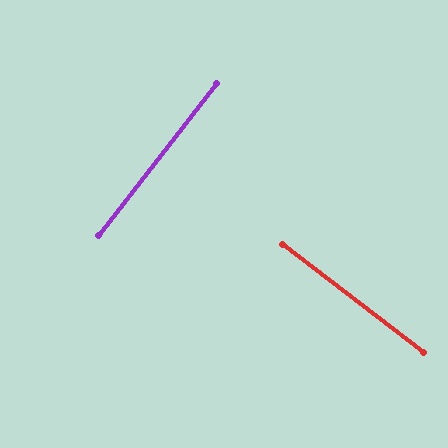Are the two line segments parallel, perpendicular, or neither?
Perpendicular — they meet at approximately 90°.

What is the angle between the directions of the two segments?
Approximately 90 degrees.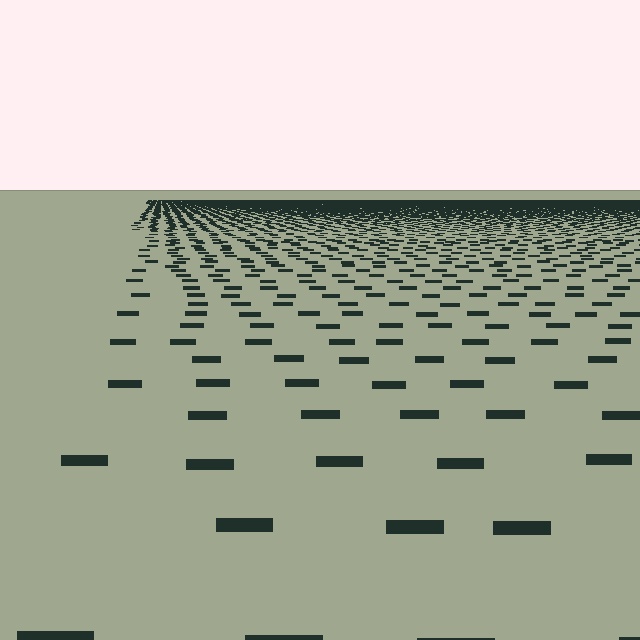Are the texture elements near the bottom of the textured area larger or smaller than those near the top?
Larger. Near the bottom, elements are closer to the viewer and appear at a bigger on-screen size.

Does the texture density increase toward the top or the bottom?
Density increases toward the top.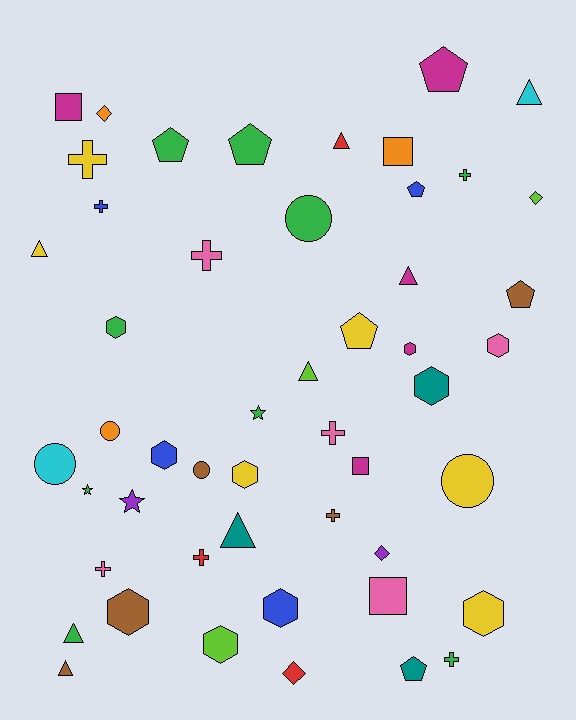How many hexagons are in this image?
There are 10 hexagons.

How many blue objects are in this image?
There are 4 blue objects.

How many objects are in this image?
There are 50 objects.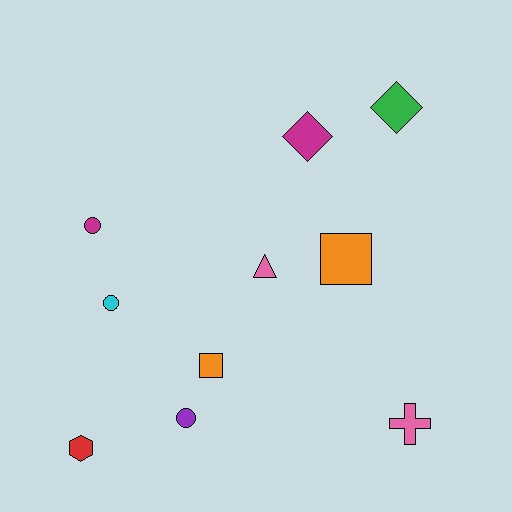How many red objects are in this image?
There is 1 red object.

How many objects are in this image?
There are 10 objects.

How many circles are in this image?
There are 3 circles.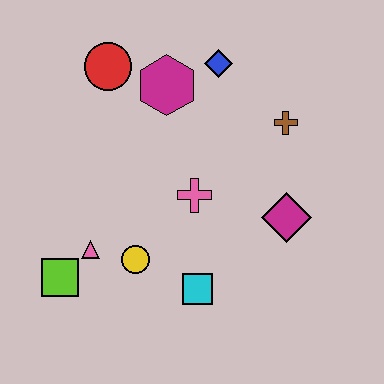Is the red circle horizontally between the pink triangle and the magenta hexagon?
Yes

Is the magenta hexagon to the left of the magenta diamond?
Yes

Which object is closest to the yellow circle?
The pink triangle is closest to the yellow circle.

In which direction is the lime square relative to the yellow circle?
The lime square is to the left of the yellow circle.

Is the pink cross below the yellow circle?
No